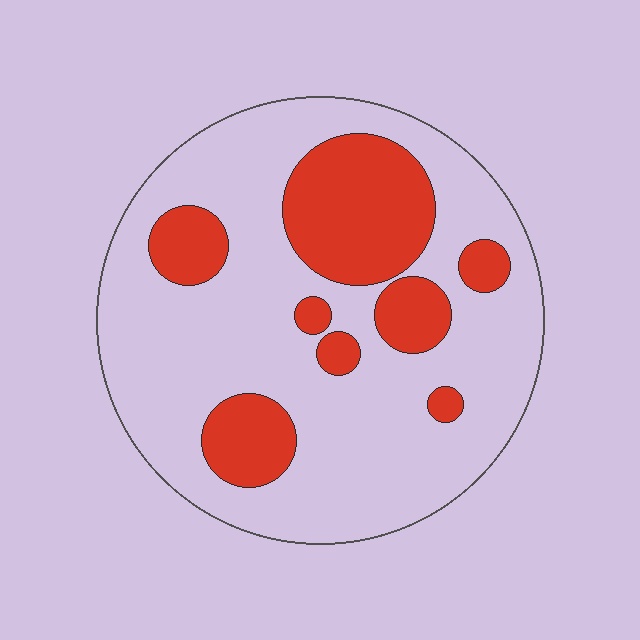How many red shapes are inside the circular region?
8.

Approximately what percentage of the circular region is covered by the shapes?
Approximately 25%.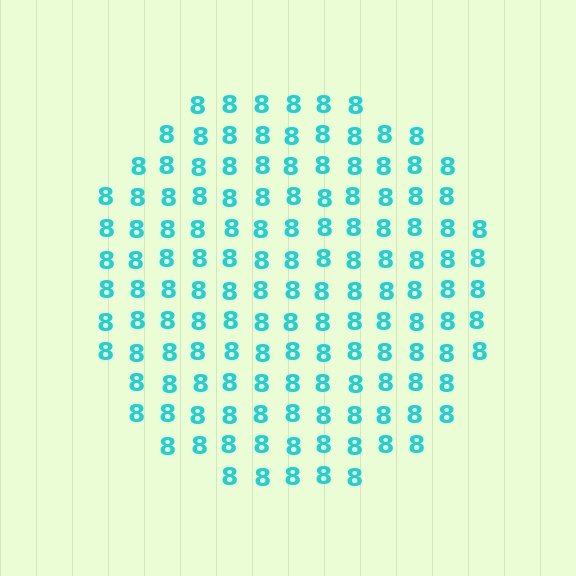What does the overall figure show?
The overall figure shows a circle.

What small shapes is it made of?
It is made of small digit 8's.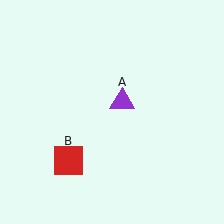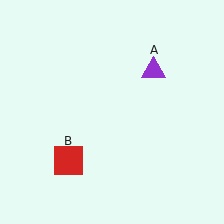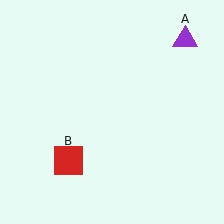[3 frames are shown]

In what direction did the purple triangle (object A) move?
The purple triangle (object A) moved up and to the right.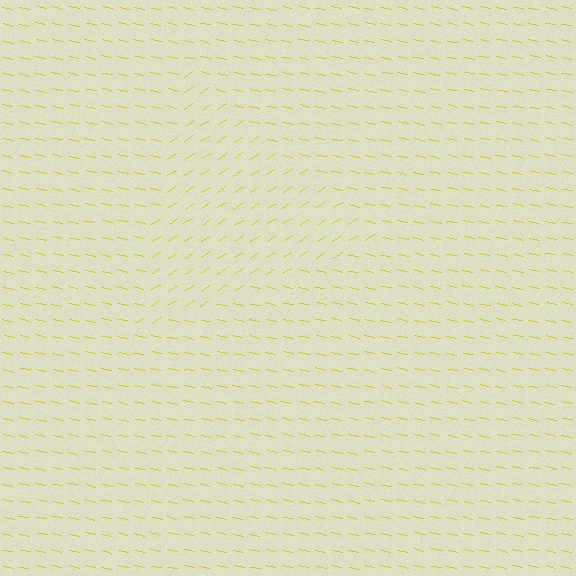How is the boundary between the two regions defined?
The boundary is defined purely by a change in line orientation (approximately 45 degrees difference). All lines are the same color and thickness.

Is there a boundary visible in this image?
Yes, there is a texture boundary formed by a change in line orientation.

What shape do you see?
I see a triangle.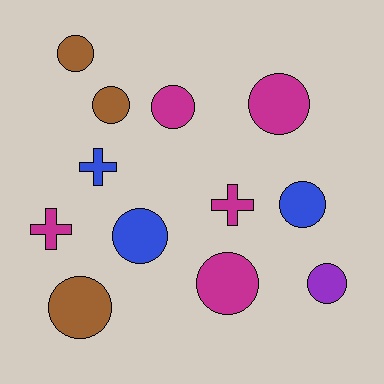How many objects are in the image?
There are 12 objects.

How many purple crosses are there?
There are no purple crosses.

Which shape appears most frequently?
Circle, with 9 objects.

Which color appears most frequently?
Magenta, with 5 objects.